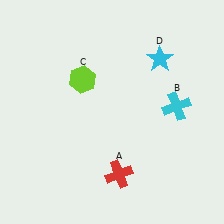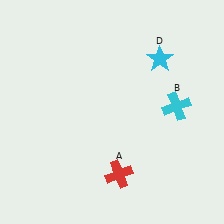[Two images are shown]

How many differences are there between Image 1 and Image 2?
There is 1 difference between the two images.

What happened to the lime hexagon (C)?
The lime hexagon (C) was removed in Image 2. It was in the top-left area of Image 1.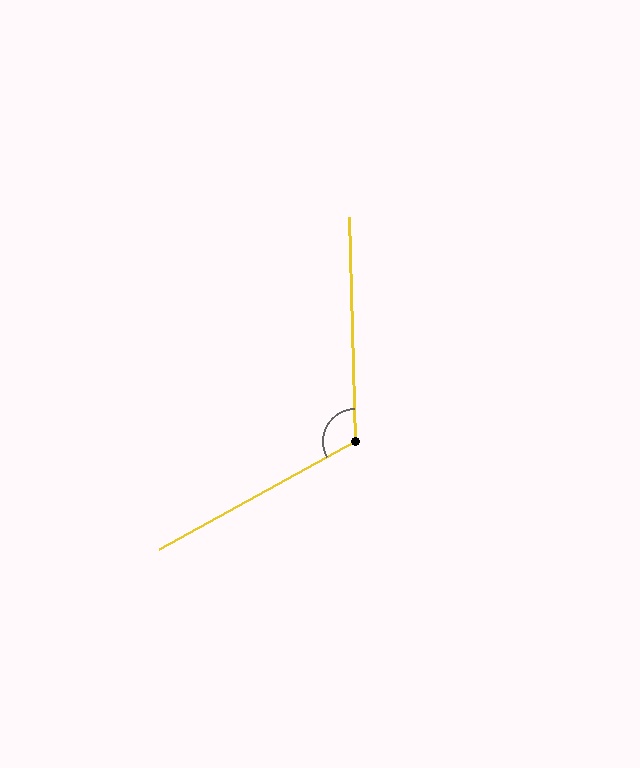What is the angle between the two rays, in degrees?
Approximately 117 degrees.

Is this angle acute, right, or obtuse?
It is obtuse.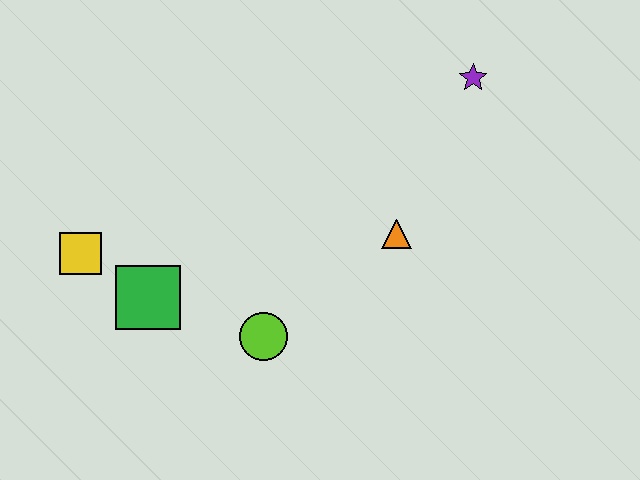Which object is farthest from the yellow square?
The purple star is farthest from the yellow square.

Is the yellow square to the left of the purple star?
Yes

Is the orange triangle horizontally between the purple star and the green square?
Yes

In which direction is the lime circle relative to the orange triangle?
The lime circle is to the left of the orange triangle.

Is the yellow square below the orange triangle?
Yes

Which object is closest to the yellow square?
The green square is closest to the yellow square.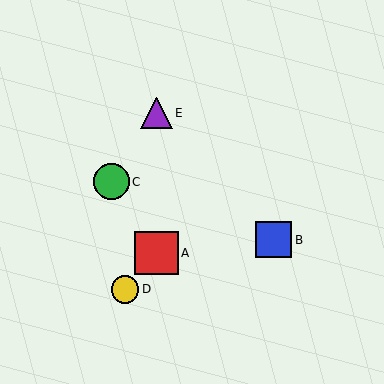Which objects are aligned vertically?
Objects A, E are aligned vertically.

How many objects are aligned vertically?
2 objects (A, E) are aligned vertically.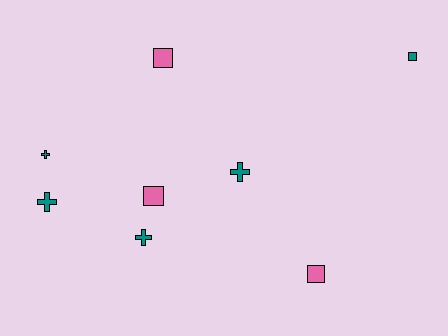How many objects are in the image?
There are 8 objects.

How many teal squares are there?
There is 1 teal square.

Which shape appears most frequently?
Cross, with 4 objects.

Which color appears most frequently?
Teal, with 5 objects.